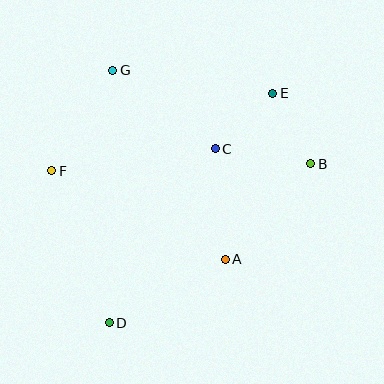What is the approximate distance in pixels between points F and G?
The distance between F and G is approximately 118 pixels.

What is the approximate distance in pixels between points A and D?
The distance between A and D is approximately 132 pixels.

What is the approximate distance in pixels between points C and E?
The distance between C and E is approximately 80 pixels.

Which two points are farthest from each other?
Points D and E are farthest from each other.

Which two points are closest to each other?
Points B and E are closest to each other.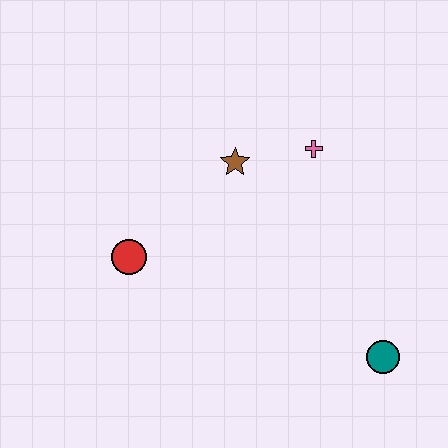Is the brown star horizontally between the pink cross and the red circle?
Yes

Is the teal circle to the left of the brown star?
No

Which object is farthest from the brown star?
The teal circle is farthest from the brown star.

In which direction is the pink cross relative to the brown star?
The pink cross is to the right of the brown star.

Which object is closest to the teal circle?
The pink cross is closest to the teal circle.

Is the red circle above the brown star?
No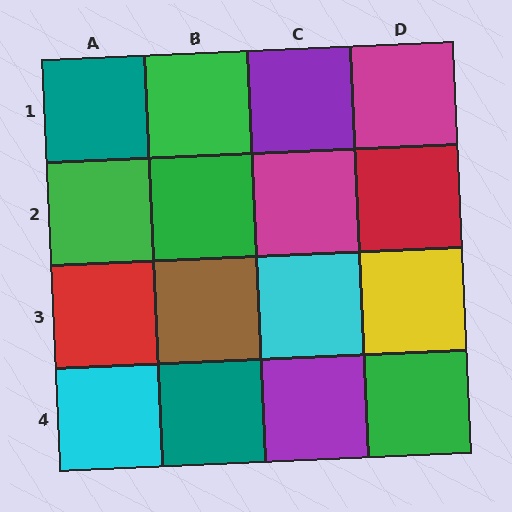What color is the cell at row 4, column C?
Purple.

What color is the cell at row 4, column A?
Cyan.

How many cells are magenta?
2 cells are magenta.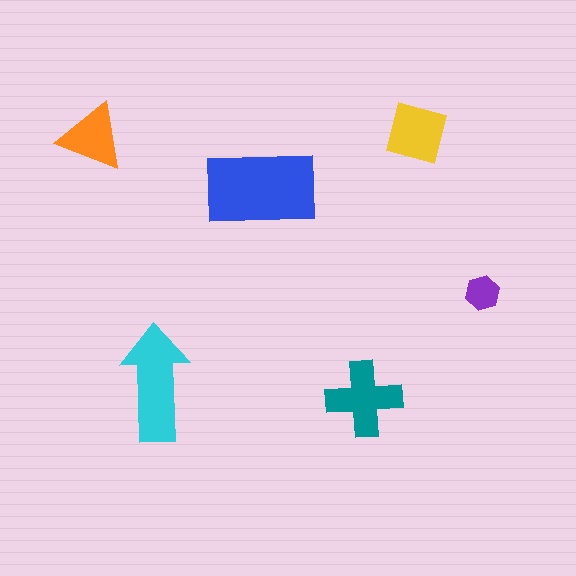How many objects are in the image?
There are 6 objects in the image.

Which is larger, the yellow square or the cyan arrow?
The cyan arrow.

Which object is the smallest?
The purple hexagon.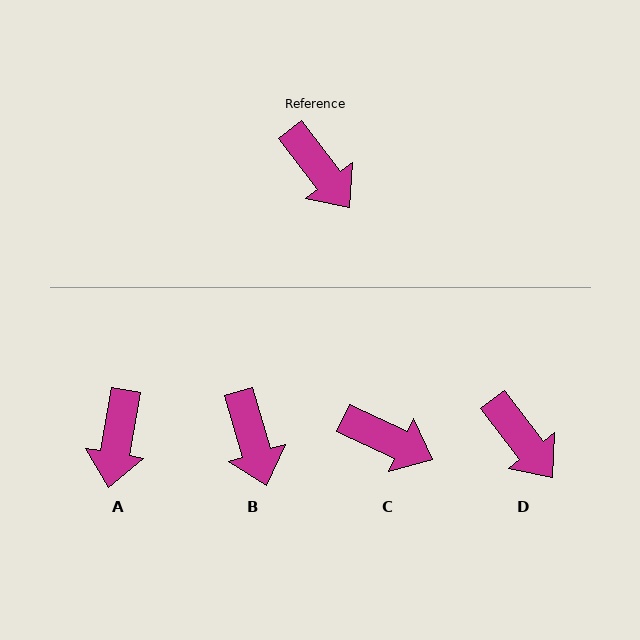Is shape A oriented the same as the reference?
No, it is off by about 48 degrees.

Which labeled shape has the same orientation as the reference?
D.